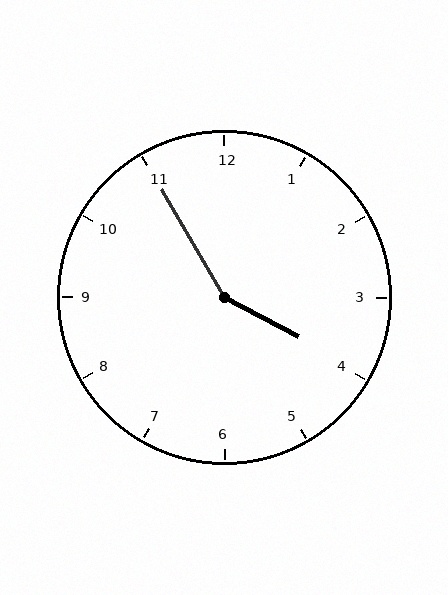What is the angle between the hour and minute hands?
Approximately 148 degrees.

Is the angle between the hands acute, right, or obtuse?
It is obtuse.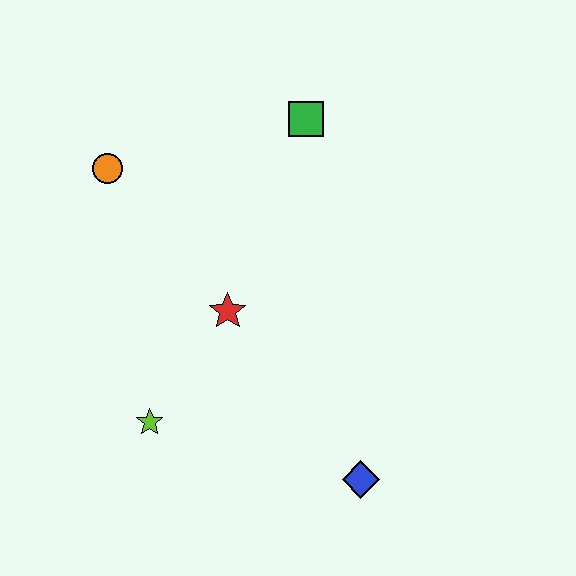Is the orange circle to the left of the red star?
Yes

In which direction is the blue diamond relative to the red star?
The blue diamond is below the red star.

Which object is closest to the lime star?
The red star is closest to the lime star.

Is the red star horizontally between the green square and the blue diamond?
No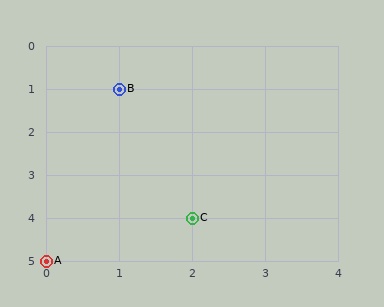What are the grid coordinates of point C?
Point C is at grid coordinates (2, 4).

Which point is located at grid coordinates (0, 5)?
Point A is at (0, 5).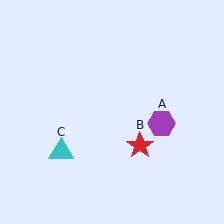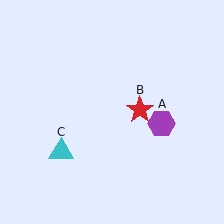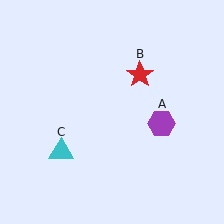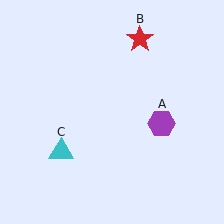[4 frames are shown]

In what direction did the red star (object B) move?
The red star (object B) moved up.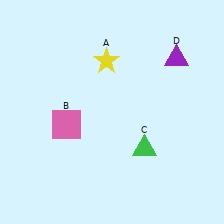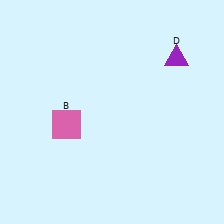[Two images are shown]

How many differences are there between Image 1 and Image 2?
There are 2 differences between the two images.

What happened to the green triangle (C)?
The green triangle (C) was removed in Image 2. It was in the bottom-right area of Image 1.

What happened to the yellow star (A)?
The yellow star (A) was removed in Image 2. It was in the top-left area of Image 1.